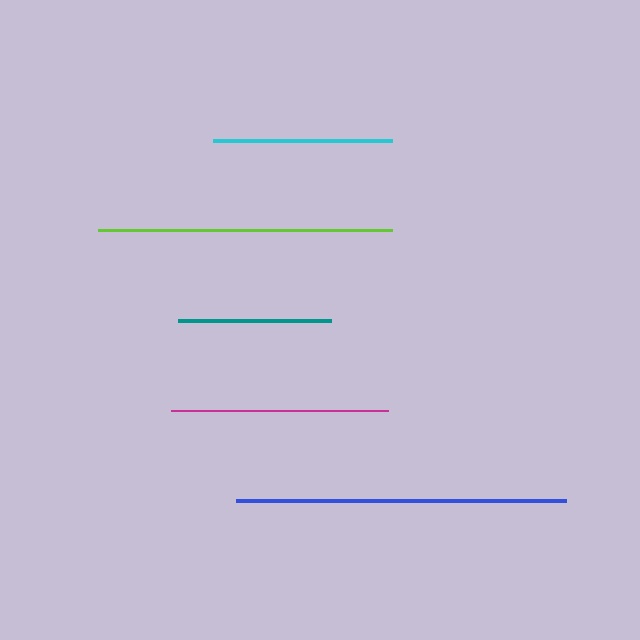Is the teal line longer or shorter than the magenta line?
The magenta line is longer than the teal line.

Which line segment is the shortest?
The teal line is the shortest at approximately 153 pixels.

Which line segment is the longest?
The blue line is the longest at approximately 330 pixels.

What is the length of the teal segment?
The teal segment is approximately 153 pixels long.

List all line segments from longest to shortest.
From longest to shortest: blue, lime, magenta, cyan, teal.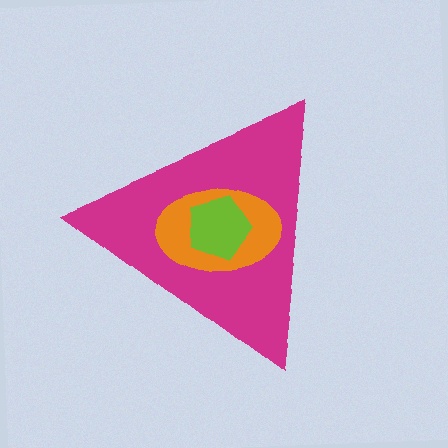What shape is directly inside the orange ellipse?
The lime pentagon.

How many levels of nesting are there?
3.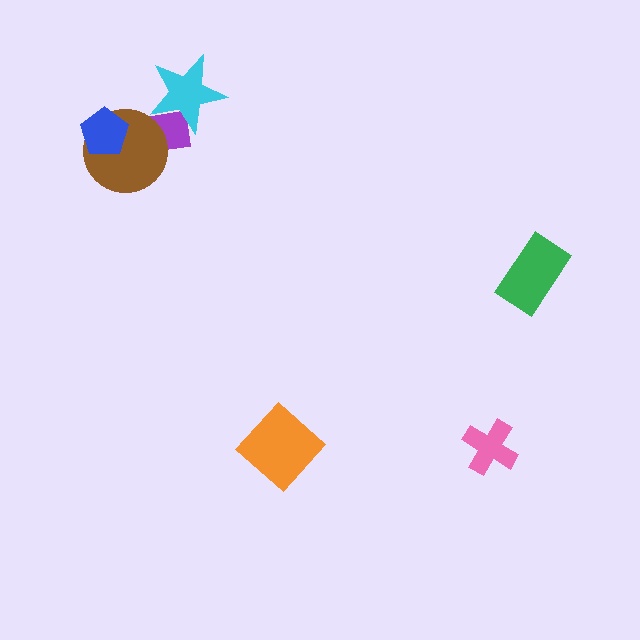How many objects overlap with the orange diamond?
0 objects overlap with the orange diamond.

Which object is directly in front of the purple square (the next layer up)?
The brown circle is directly in front of the purple square.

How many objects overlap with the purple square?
2 objects overlap with the purple square.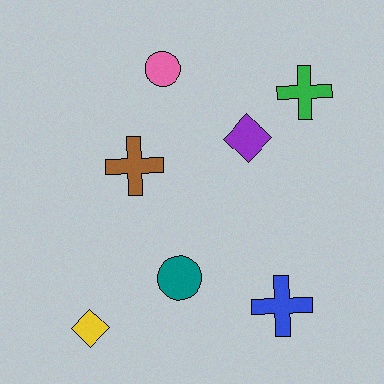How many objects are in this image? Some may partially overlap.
There are 7 objects.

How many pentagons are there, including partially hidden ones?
There are no pentagons.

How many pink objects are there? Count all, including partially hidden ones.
There is 1 pink object.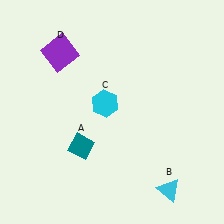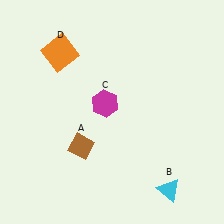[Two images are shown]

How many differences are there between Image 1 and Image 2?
There are 3 differences between the two images.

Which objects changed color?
A changed from teal to brown. C changed from cyan to magenta. D changed from purple to orange.